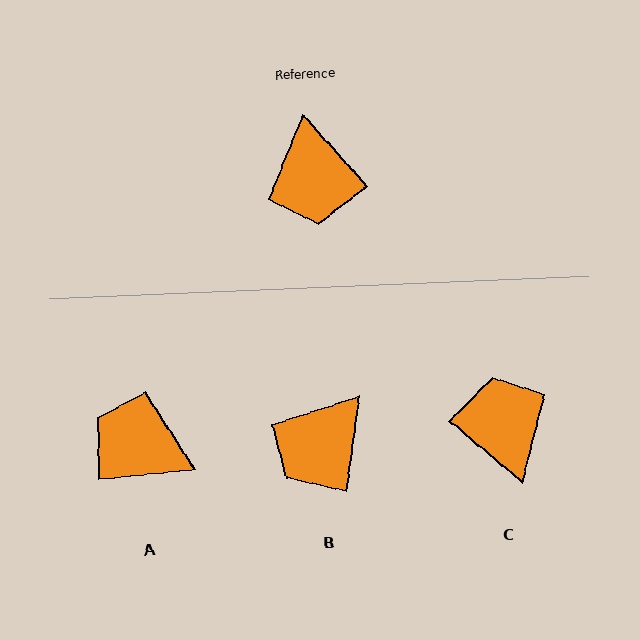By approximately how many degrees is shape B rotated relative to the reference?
Approximately 50 degrees clockwise.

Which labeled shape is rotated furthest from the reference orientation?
C, about 172 degrees away.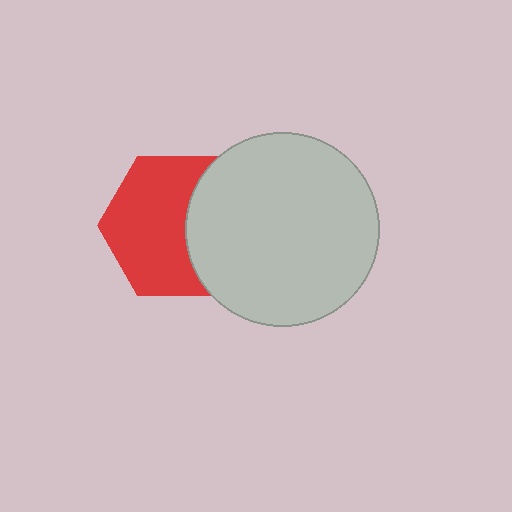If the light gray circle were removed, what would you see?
You would see the complete red hexagon.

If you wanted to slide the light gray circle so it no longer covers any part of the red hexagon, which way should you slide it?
Slide it right — that is the most direct way to separate the two shapes.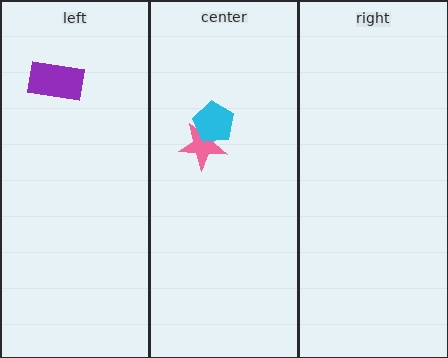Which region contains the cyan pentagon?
The center region.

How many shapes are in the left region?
1.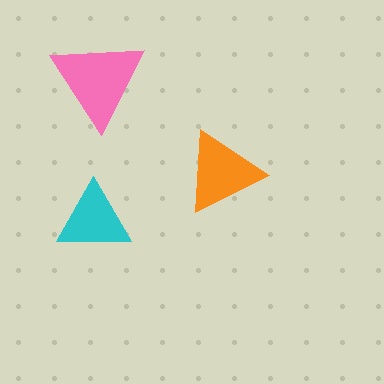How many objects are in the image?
There are 3 objects in the image.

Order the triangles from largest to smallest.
the pink one, the orange one, the cyan one.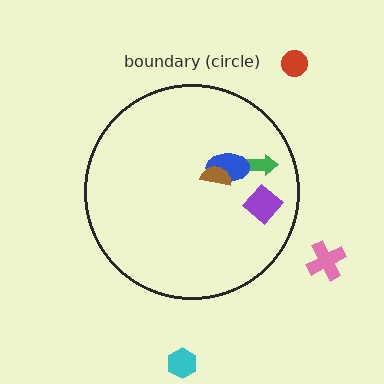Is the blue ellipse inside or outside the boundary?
Inside.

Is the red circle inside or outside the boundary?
Outside.